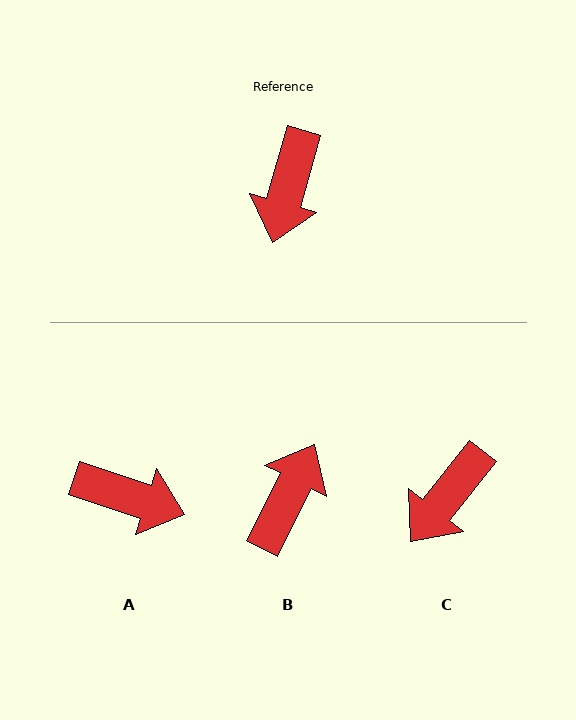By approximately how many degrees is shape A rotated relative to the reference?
Approximately 88 degrees counter-clockwise.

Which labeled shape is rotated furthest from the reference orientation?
B, about 169 degrees away.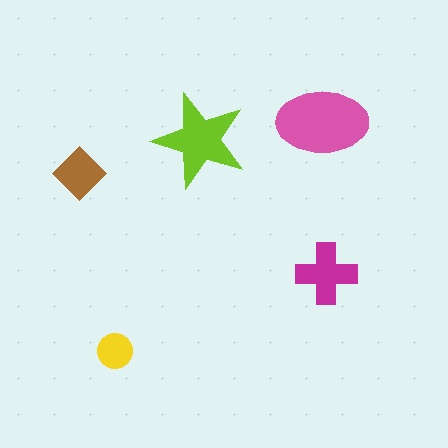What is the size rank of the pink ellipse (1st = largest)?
1st.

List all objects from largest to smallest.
The pink ellipse, the lime star, the magenta cross, the brown diamond, the yellow circle.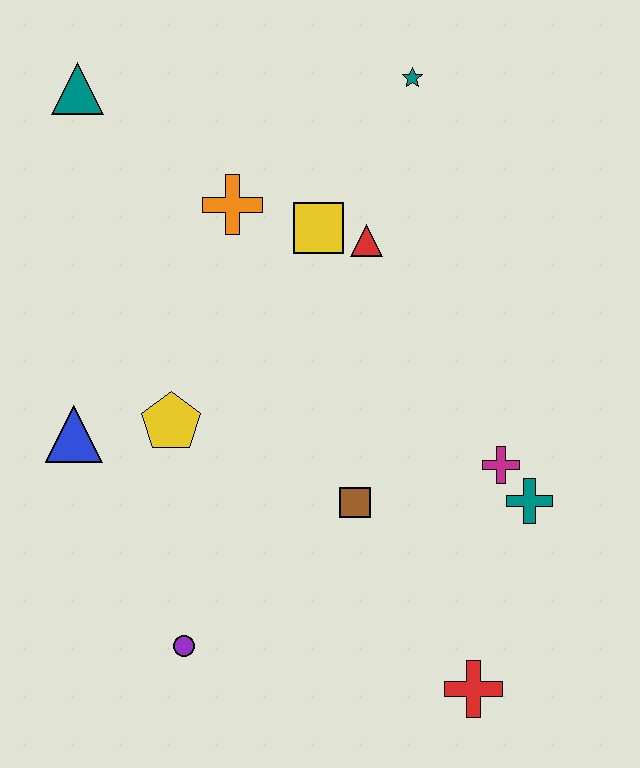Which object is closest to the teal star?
The red triangle is closest to the teal star.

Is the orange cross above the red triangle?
Yes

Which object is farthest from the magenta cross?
The teal triangle is farthest from the magenta cross.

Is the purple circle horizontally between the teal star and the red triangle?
No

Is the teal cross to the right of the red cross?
Yes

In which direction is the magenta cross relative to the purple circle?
The magenta cross is to the right of the purple circle.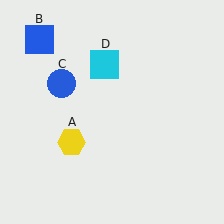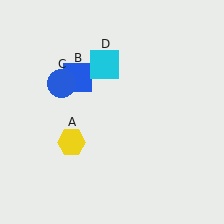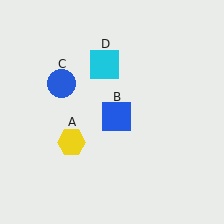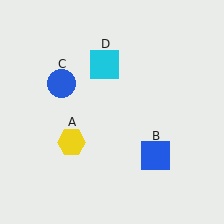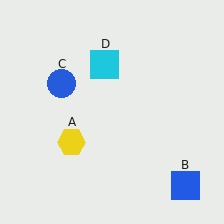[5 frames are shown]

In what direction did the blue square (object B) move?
The blue square (object B) moved down and to the right.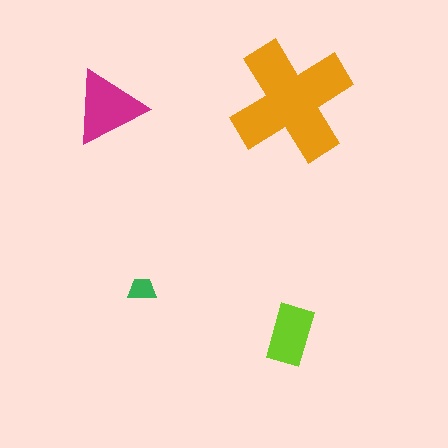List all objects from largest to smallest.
The orange cross, the magenta triangle, the lime rectangle, the green trapezoid.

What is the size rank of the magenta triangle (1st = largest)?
2nd.